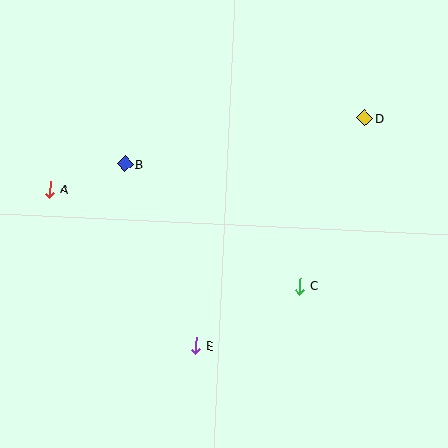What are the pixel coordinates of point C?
Point C is at (300, 286).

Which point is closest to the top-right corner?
Point D is closest to the top-right corner.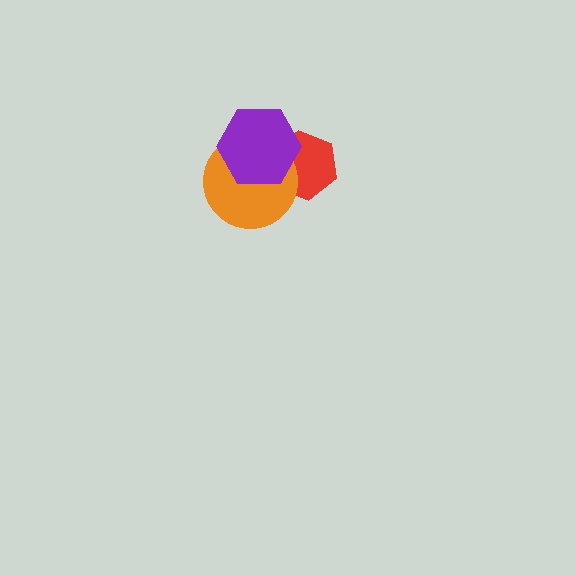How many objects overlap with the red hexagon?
2 objects overlap with the red hexagon.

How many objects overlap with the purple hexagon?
2 objects overlap with the purple hexagon.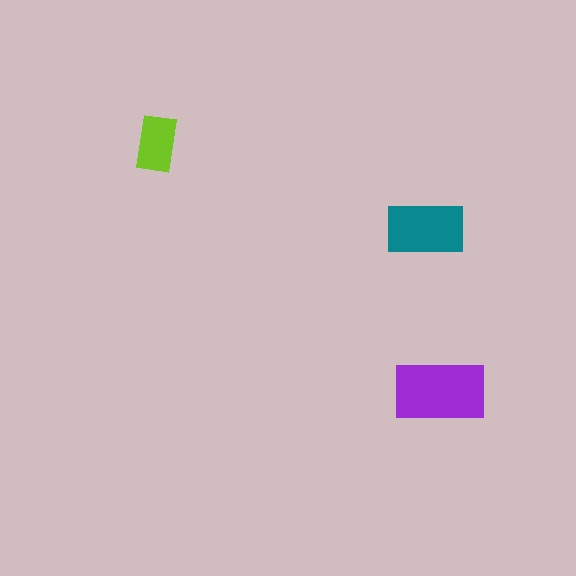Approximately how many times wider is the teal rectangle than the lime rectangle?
About 1.5 times wider.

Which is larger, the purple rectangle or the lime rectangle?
The purple one.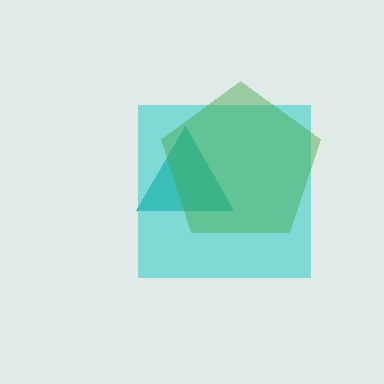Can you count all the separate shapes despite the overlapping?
Yes, there are 3 separate shapes.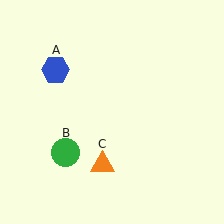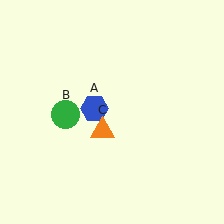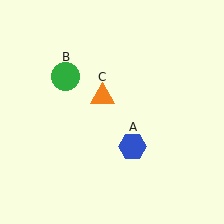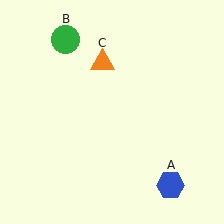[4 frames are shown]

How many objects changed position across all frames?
3 objects changed position: blue hexagon (object A), green circle (object B), orange triangle (object C).